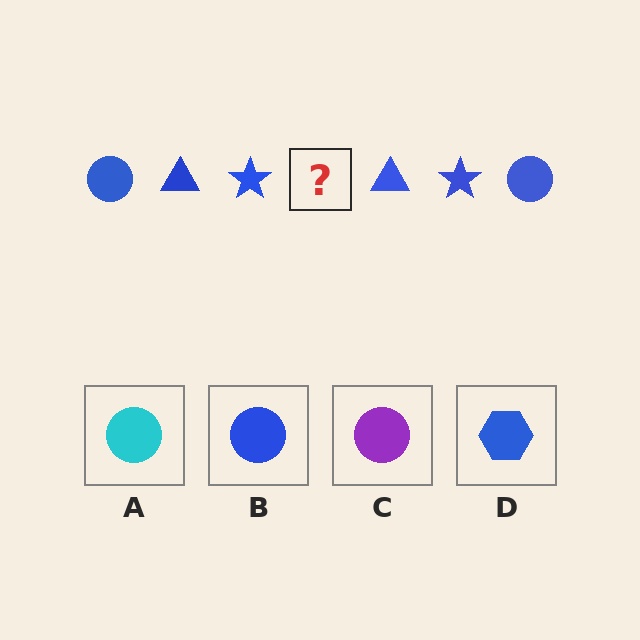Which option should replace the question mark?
Option B.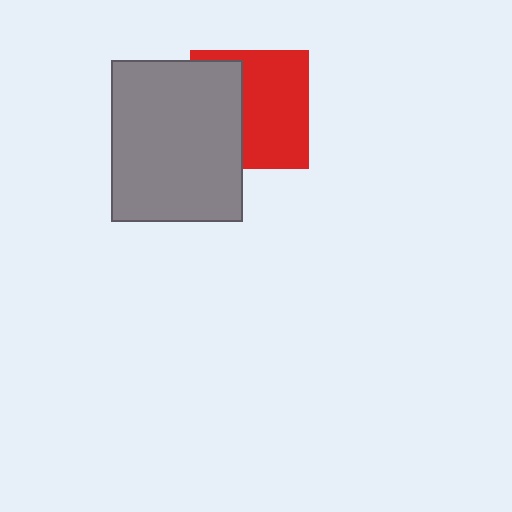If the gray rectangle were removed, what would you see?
You would see the complete red square.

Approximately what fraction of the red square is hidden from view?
Roughly 41% of the red square is hidden behind the gray rectangle.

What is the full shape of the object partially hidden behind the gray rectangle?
The partially hidden object is a red square.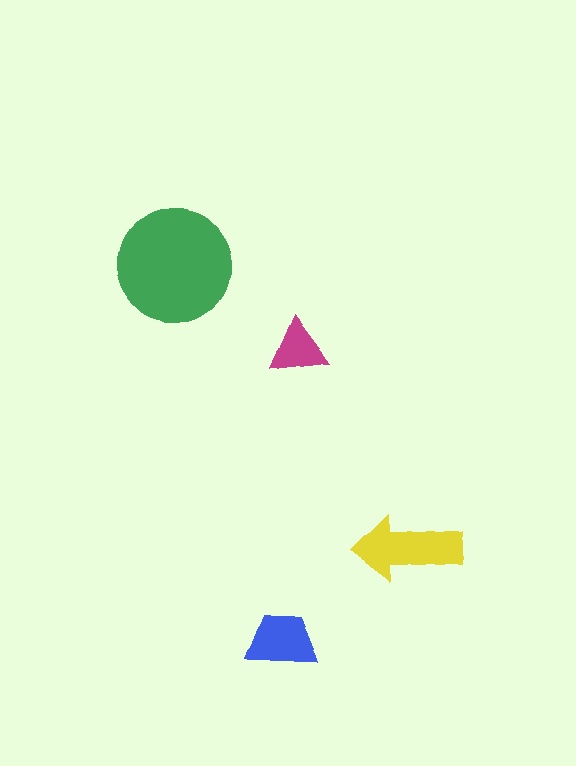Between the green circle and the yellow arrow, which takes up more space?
The green circle.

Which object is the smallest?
The magenta triangle.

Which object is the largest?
The green circle.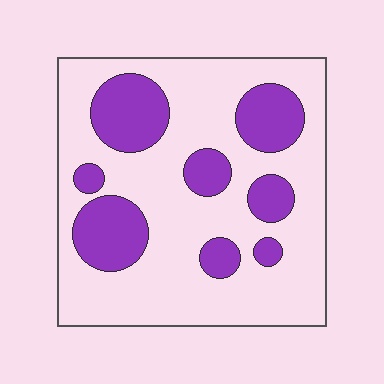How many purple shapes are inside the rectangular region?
8.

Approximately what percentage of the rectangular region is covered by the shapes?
Approximately 30%.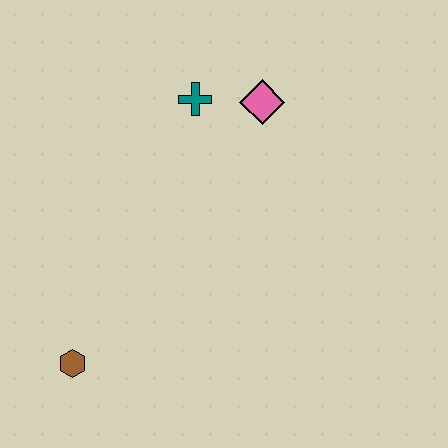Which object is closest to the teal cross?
The pink diamond is closest to the teal cross.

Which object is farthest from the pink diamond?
The brown hexagon is farthest from the pink diamond.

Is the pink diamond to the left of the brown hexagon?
No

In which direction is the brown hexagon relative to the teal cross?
The brown hexagon is below the teal cross.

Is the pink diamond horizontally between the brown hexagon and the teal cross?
No